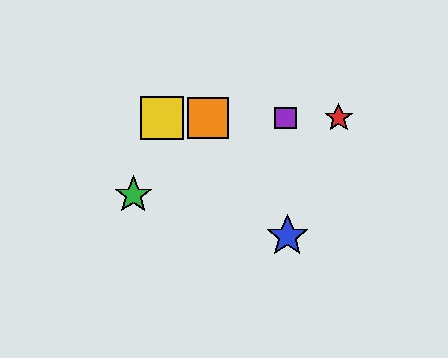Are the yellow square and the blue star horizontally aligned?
No, the yellow square is at y≈118 and the blue star is at y≈236.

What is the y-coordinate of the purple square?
The purple square is at y≈118.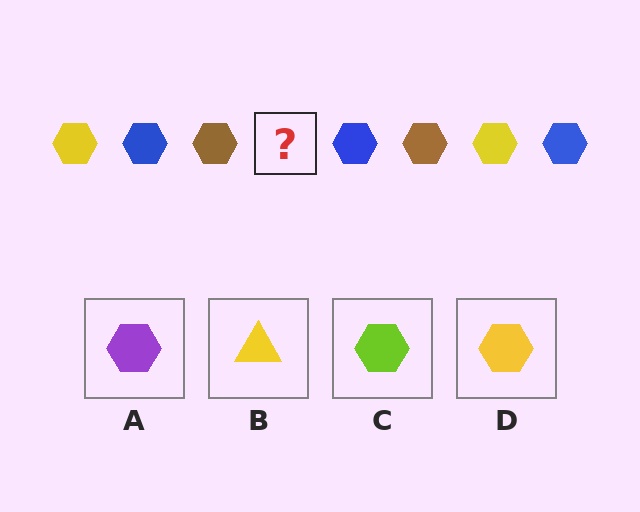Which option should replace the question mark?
Option D.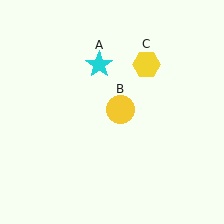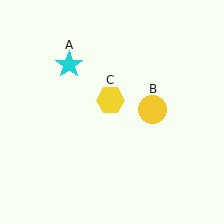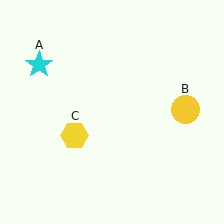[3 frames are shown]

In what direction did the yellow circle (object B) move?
The yellow circle (object B) moved right.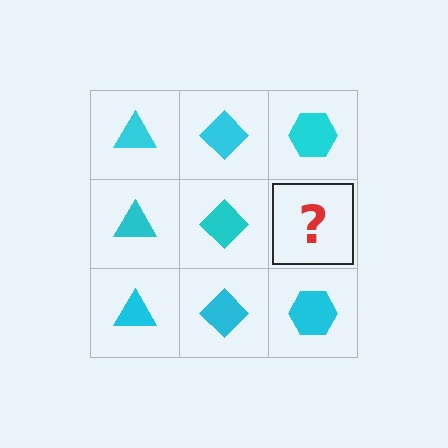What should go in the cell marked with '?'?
The missing cell should contain a cyan hexagon.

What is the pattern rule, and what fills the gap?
The rule is that each column has a consistent shape. The gap should be filled with a cyan hexagon.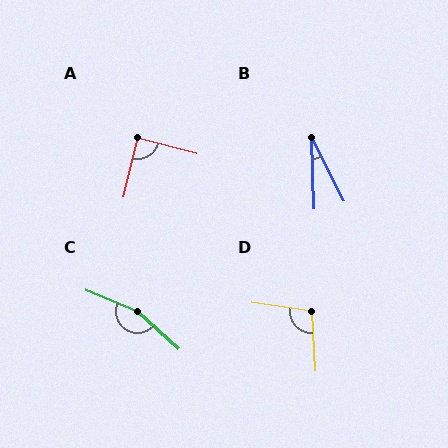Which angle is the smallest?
B, at approximately 26 degrees.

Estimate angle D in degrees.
Approximately 102 degrees.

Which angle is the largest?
C, at approximately 160 degrees.